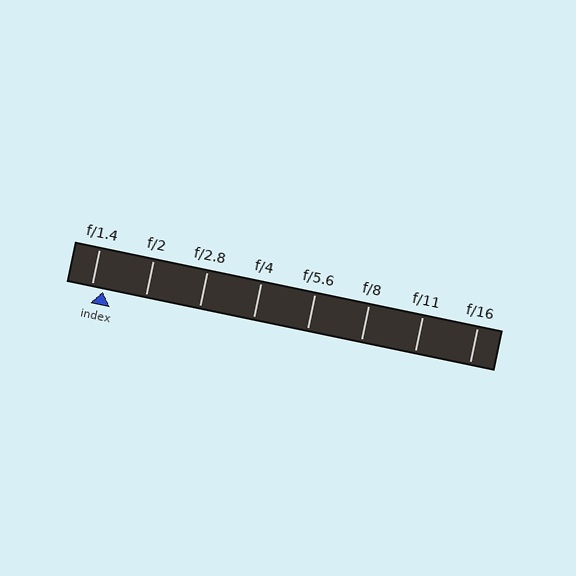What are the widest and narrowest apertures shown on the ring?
The widest aperture shown is f/1.4 and the narrowest is f/16.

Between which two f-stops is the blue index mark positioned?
The index mark is between f/1.4 and f/2.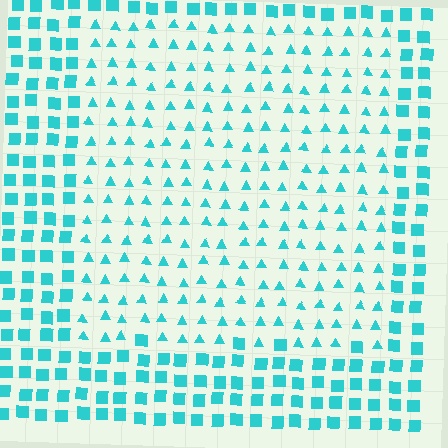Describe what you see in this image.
The image is filled with small cyan elements arranged in a uniform grid. A rectangle-shaped region contains triangles, while the surrounding area contains squares. The boundary is defined purely by the change in element shape.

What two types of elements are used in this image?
The image uses triangles inside the rectangle region and squares outside it.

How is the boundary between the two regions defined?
The boundary is defined by a change in element shape: triangles inside vs. squares outside. All elements share the same color and spacing.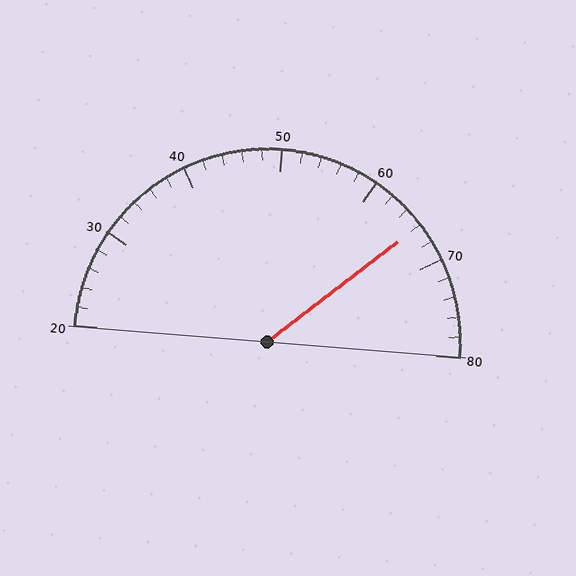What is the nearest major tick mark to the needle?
The nearest major tick mark is 70.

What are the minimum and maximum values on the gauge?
The gauge ranges from 20 to 80.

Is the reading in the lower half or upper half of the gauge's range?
The reading is in the upper half of the range (20 to 80).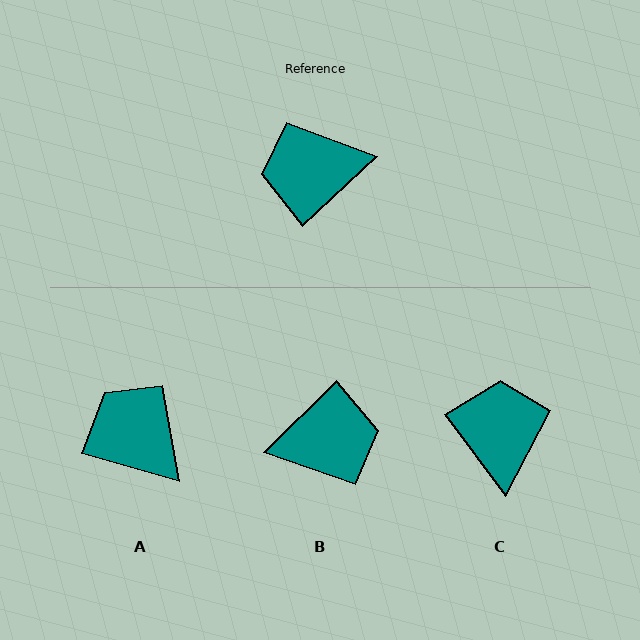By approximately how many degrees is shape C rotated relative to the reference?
Approximately 96 degrees clockwise.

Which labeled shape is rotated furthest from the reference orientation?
B, about 178 degrees away.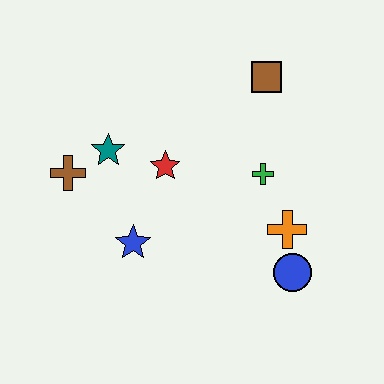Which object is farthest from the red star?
The blue circle is farthest from the red star.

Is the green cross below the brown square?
Yes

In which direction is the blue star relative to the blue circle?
The blue star is to the left of the blue circle.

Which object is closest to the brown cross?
The teal star is closest to the brown cross.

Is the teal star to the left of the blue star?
Yes